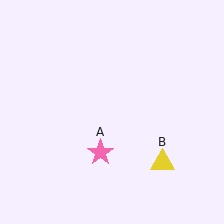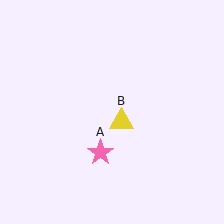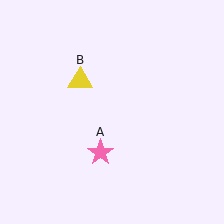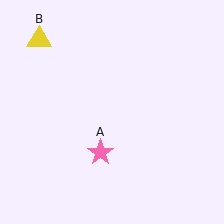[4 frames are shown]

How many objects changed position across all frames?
1 object changed position: yellow triangle (object B).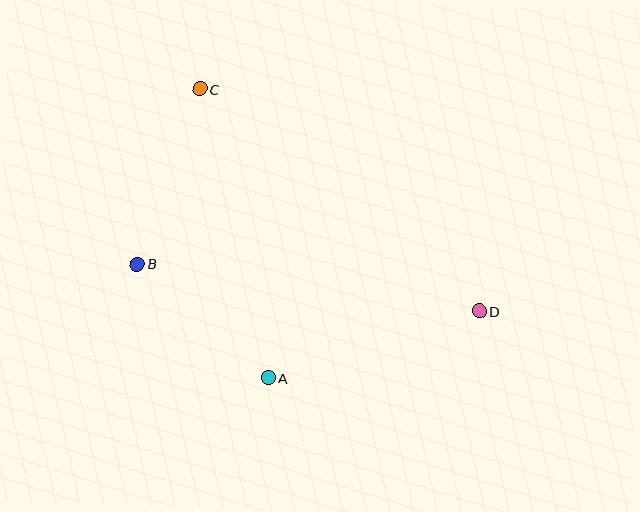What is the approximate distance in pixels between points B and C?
The distance between B and C is approximately 186 pixels.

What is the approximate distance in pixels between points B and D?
The distance between B and D is approximately 345 pixels.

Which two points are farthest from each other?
Points C and D are farthest from each other.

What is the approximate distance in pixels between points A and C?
The distance between A and C is approximately 297 pixels.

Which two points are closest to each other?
Points A and B are closest to each other.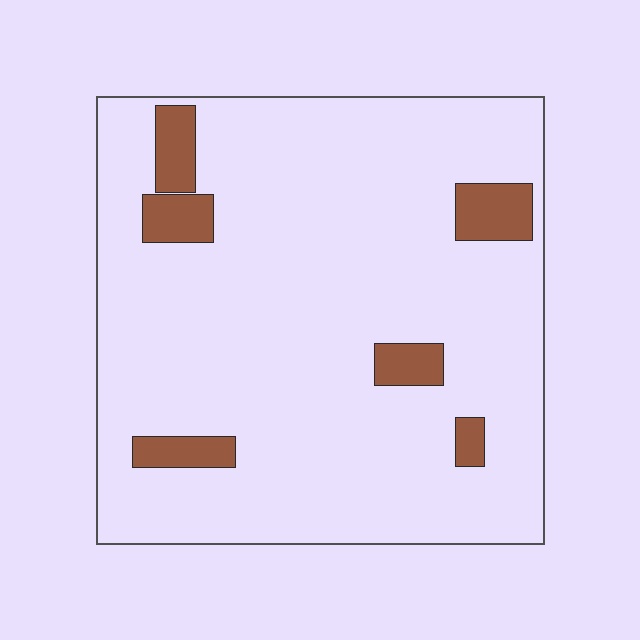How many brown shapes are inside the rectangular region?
6.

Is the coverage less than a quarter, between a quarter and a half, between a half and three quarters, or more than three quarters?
Less than a quarter.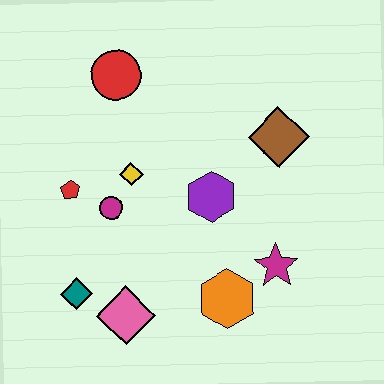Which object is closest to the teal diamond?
The pink diamond is closest to the teal diamond.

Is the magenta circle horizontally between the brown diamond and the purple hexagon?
No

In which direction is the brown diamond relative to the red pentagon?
The brown diamond is to the right of the red pentagon.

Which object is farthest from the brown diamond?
The teal diamond is farthest from the brown diamond.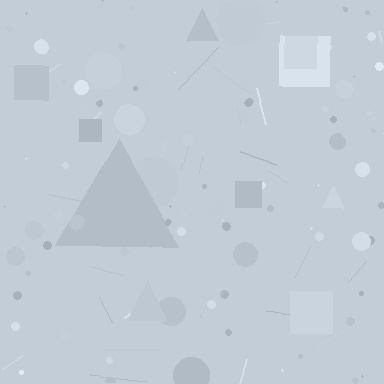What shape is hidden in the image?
A triangle is hidden in the image.